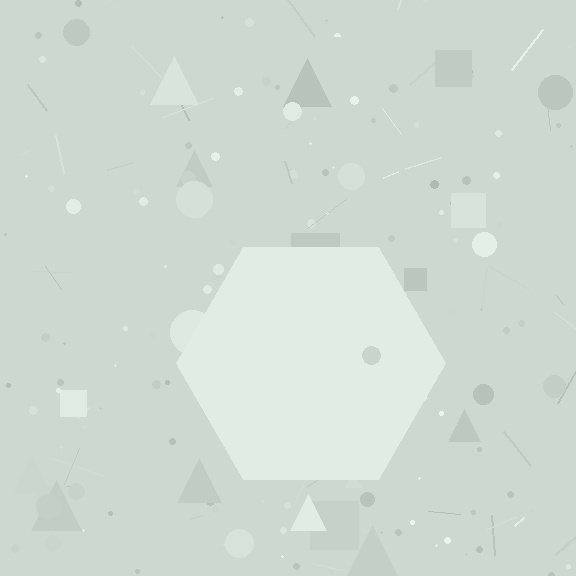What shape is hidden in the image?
A hexagon is hidden in the image.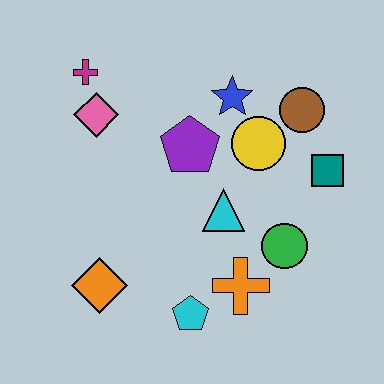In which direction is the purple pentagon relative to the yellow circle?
The purple pentagon is to the left of the yellow circle.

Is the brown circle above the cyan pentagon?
Yes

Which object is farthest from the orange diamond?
The brown circle is farthest from the orange diamond.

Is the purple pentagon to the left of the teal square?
Yes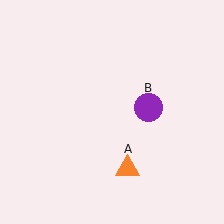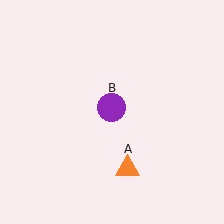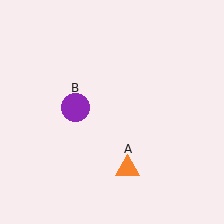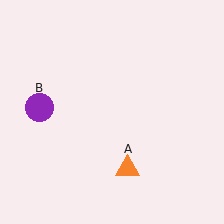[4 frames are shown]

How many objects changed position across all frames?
1 object changed position: purple circle (object B).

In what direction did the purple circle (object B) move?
The purple circle (object B) moved left.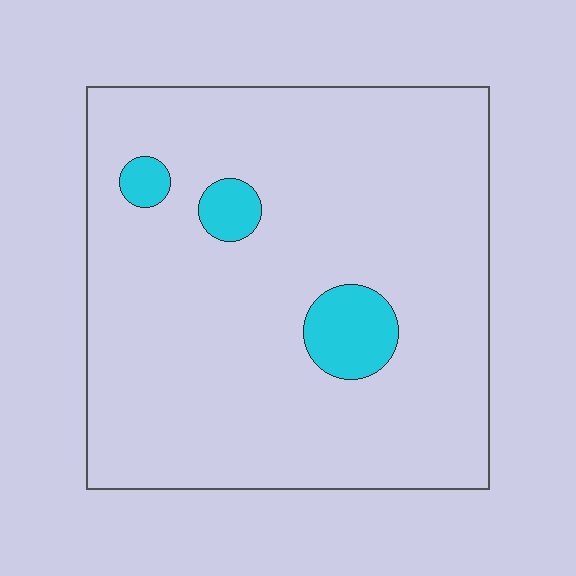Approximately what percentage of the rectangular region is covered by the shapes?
Approximately 10%.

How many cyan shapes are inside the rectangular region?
3.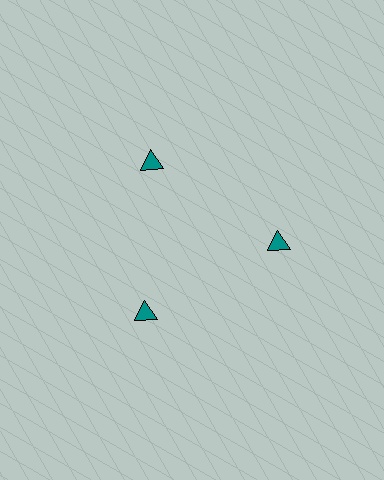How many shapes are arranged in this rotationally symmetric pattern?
There are 3 shapes, arranged in 3 groups of 1.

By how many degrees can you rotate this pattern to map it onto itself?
The pattern maps onto itself every 120 degrees of rotation.